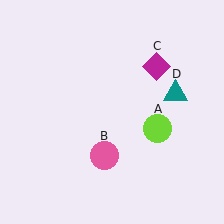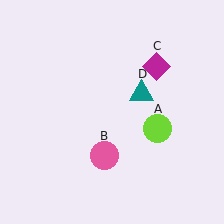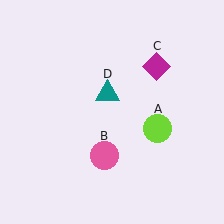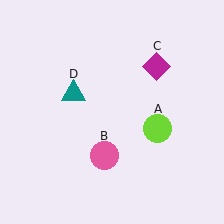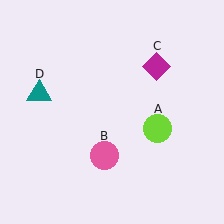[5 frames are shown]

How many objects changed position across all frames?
1 object changed position: teal triangle (object D).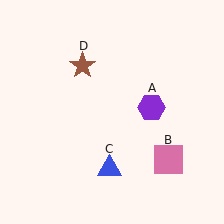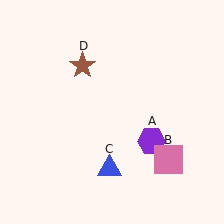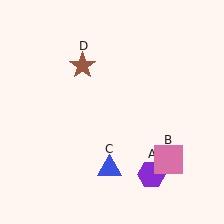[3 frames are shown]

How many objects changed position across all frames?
1 object changed position: purple hexagon (object A).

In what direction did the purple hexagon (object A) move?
The purple hexagon (object A) moved down.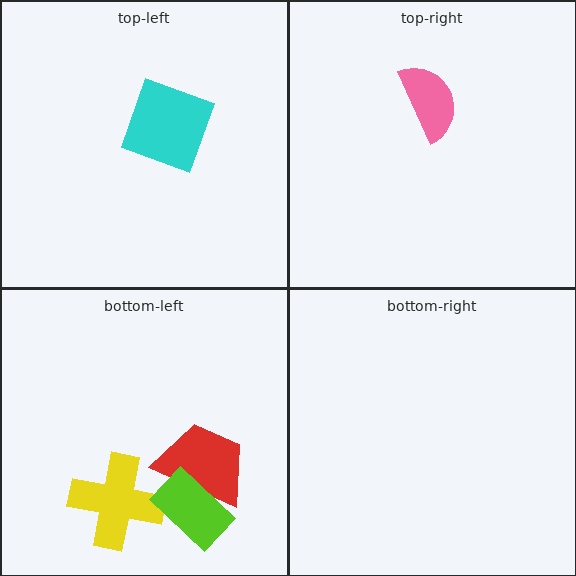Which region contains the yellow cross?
The bottom-left region.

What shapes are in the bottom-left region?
The yellow cross, the red trapezoid, the lime rectangle.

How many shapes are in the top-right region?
1.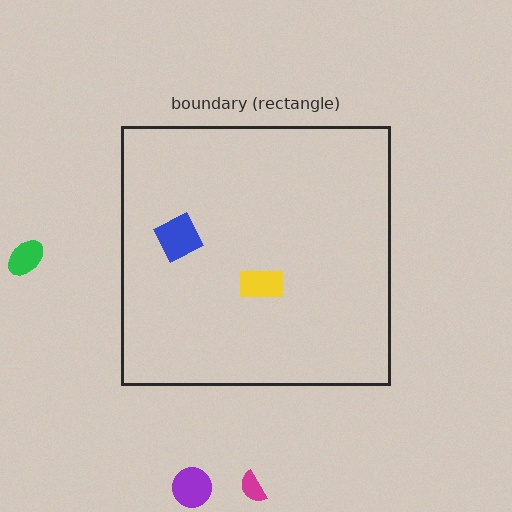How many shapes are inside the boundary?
2 inside, 3 outside.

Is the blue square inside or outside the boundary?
Inside.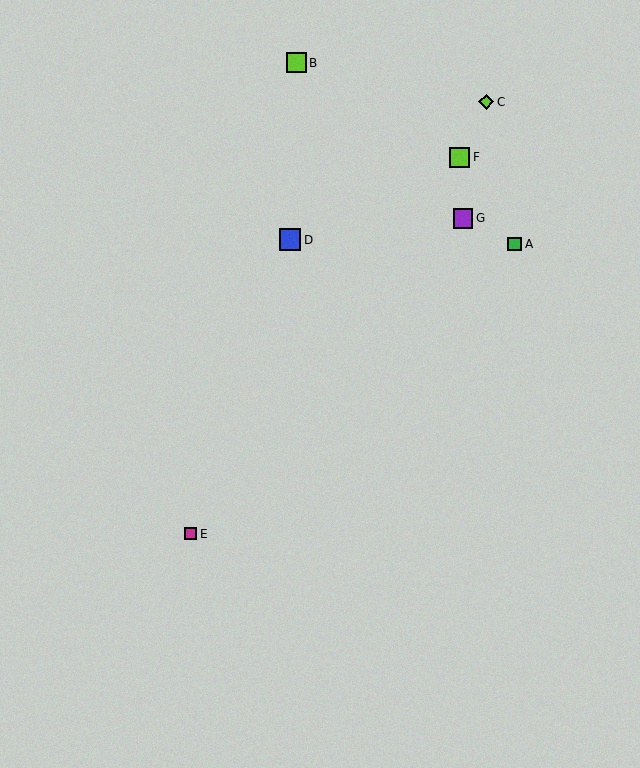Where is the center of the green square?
The center of the green square is at (515, 244).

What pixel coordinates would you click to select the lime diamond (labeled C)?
Click at (486, 102) to select the lime diamond C.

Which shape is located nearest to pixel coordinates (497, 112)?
The lime diamond (labeled C) at (486, 102) is nearest to that location.